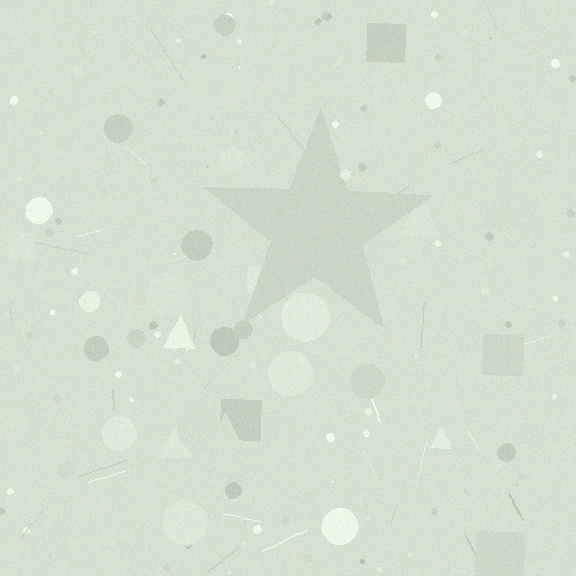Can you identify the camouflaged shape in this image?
The camouflaged shape is a star.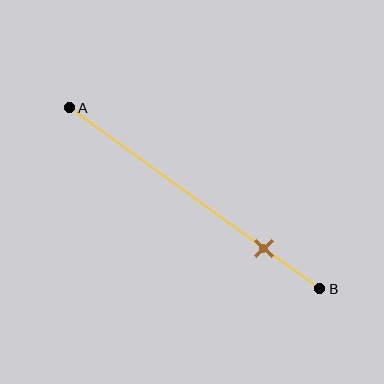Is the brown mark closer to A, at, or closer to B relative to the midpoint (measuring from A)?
The brown mark is closer to point B than the midpoint of segment AB.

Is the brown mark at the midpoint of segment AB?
No, the mark is at about 80% from A, not at the 50% midpoint.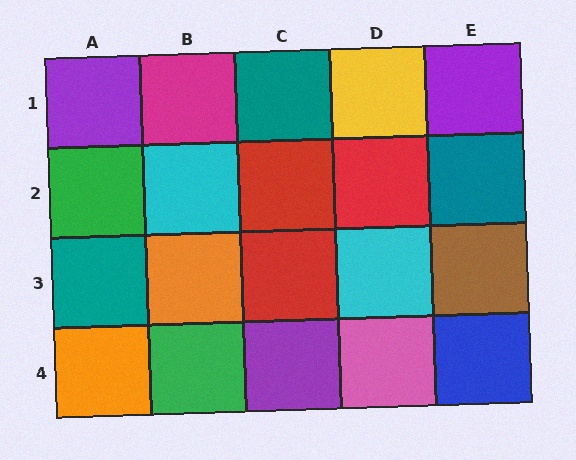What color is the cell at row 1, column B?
Magenta.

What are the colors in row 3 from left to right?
Teal, orange, red, cyan, brown.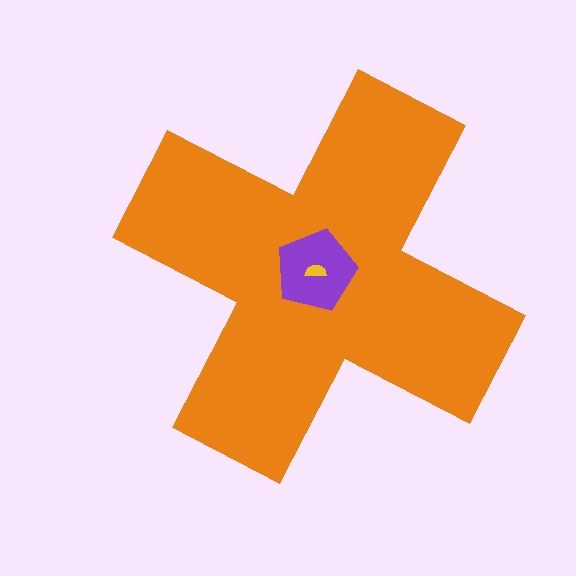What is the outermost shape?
The orange cross.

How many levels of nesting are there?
3.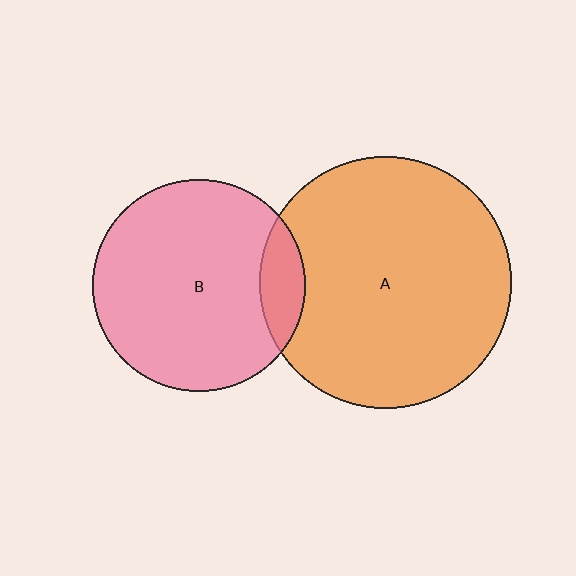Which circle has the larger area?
Circle A (orange).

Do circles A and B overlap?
Yes.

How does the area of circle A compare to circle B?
Approximately 1.4 times.